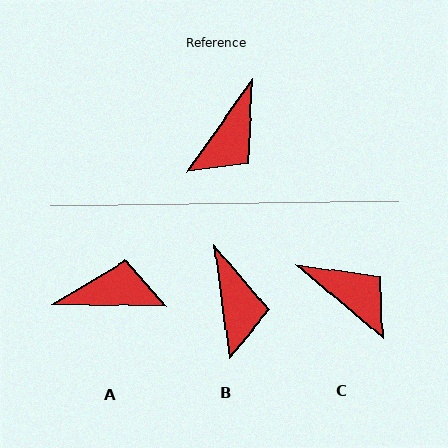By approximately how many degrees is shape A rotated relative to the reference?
Approximately 124 degrees counter-clockwise.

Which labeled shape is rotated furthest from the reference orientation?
A, about 124 degrees away.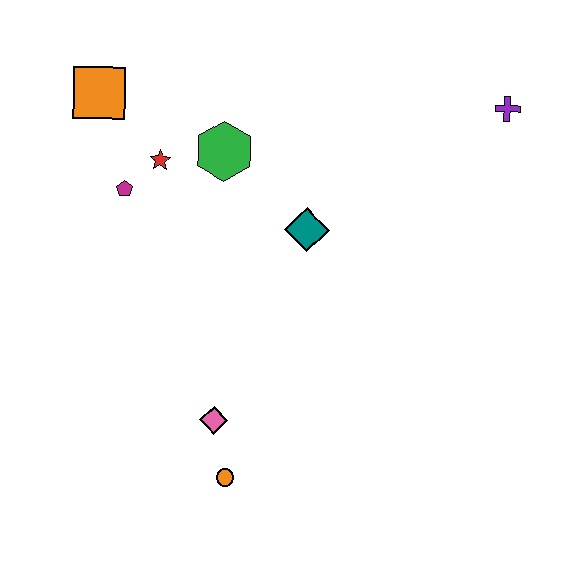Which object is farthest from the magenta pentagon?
The purple cross is farthest from the magenta pentagon.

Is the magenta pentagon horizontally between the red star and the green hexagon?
No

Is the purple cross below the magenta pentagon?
No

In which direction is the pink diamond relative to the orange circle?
The pink diamond is above the orange circle.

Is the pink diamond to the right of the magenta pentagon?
Yes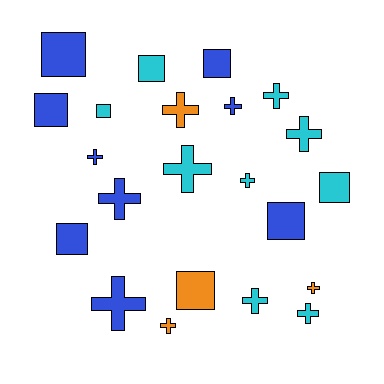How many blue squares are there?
There are 5 blue squares.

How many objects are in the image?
There are 22 objects.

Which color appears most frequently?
Cyan, with 9 objects.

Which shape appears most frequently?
Cross, with 13 objects.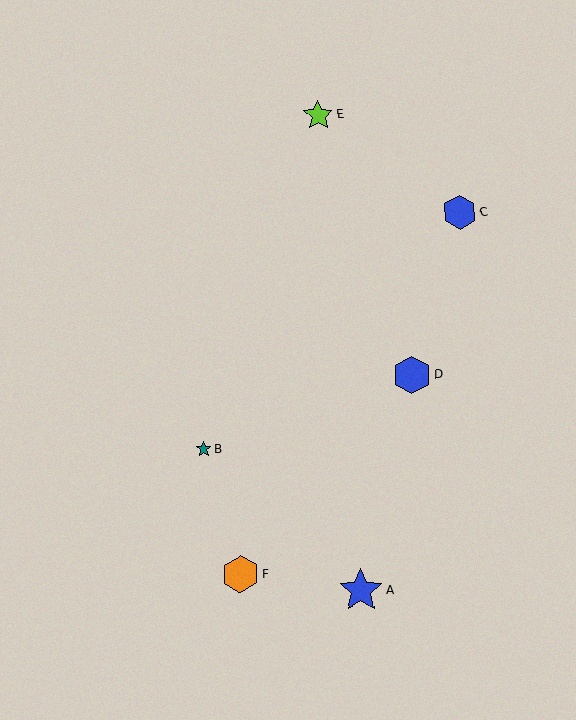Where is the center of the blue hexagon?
The center of the blue hexagon is at (460, 212).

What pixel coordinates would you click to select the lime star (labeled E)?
Click at (318, 115) to select the lime star E.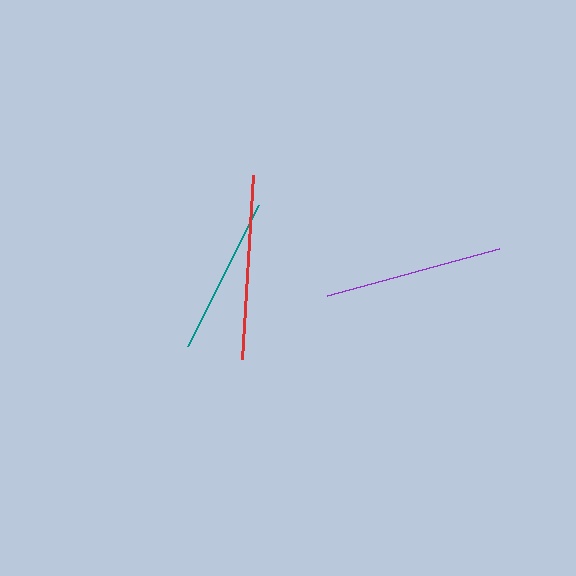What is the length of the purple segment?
The purple segment is approximately 178 pixels long.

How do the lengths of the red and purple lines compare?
The red and purple lines are approximately the same length.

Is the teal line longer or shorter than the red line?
The red line is longer than the teal line.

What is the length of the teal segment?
The teal segment is approximately 157 pixels long.